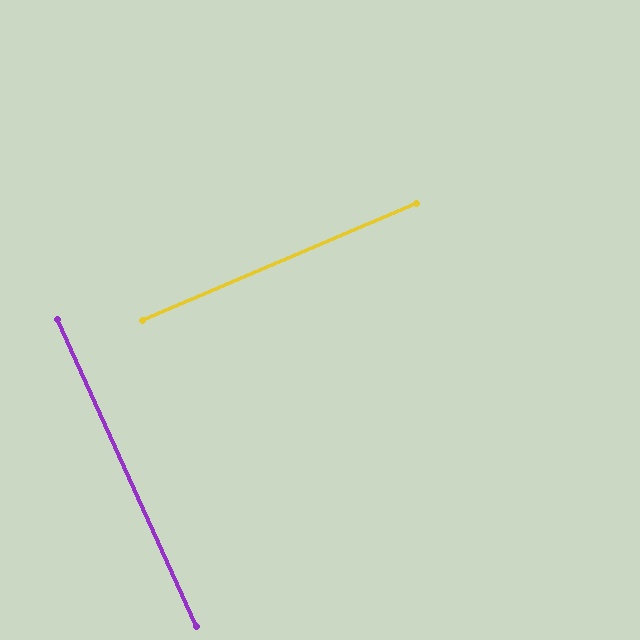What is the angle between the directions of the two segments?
Approximately 89 degrees.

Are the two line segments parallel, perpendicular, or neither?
Perpendicular — they meet at approximately 89°.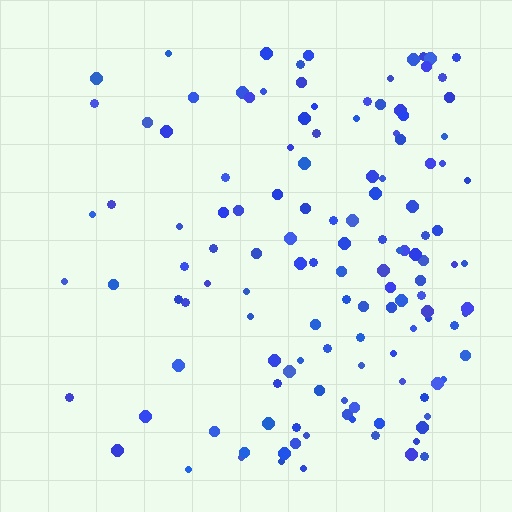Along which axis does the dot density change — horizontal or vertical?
Horizontal.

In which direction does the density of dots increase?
From left to right, with the right side densest.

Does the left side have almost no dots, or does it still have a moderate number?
Still a moderate number, just noticeably fewer than the right.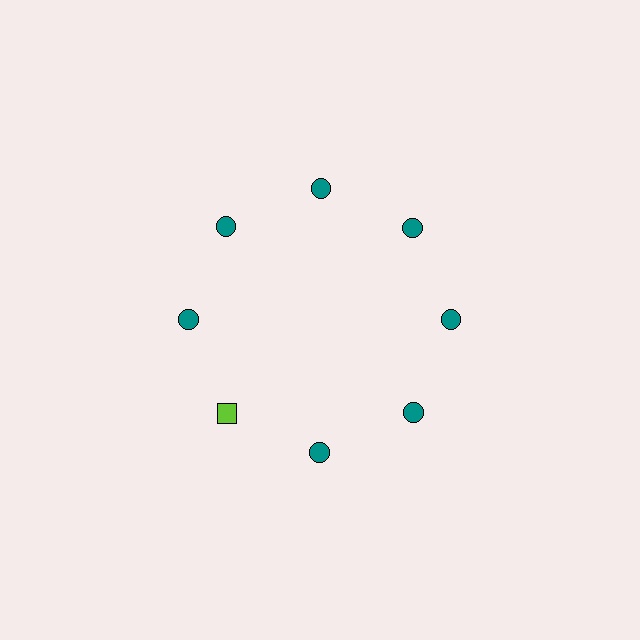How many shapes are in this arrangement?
There are 8 shapes arranged in a ring pattern.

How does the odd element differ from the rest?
It differs in both color (lime instead of teal) and shape (square instead of circle).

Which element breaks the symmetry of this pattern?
The lime square at roughly the 8 o'clock position breaks the symmetry. All other shapes are teal circles.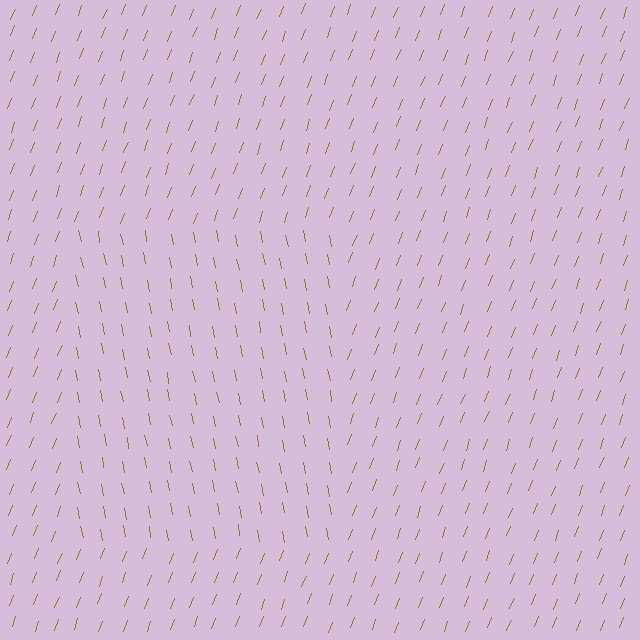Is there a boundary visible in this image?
Yes, there is a texture boundary formed by a change in line orientation.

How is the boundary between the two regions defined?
The boundary is defined purely by a change in line orientation (approximately 32 degrees difference). All lines are the same color and thickness.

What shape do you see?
I see a rectangle.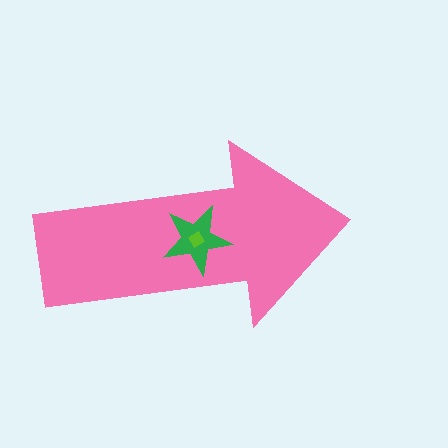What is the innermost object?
The lime diamond.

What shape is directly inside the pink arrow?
The green star.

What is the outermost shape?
The pink arrow.